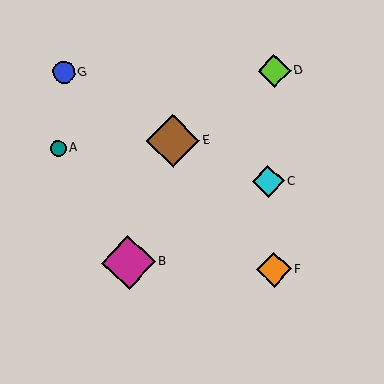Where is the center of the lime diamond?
The center of the lime diamond is at (274, 71).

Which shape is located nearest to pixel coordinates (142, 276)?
The magenta diamond (labeled B) at (128, 262) is nearest to that location.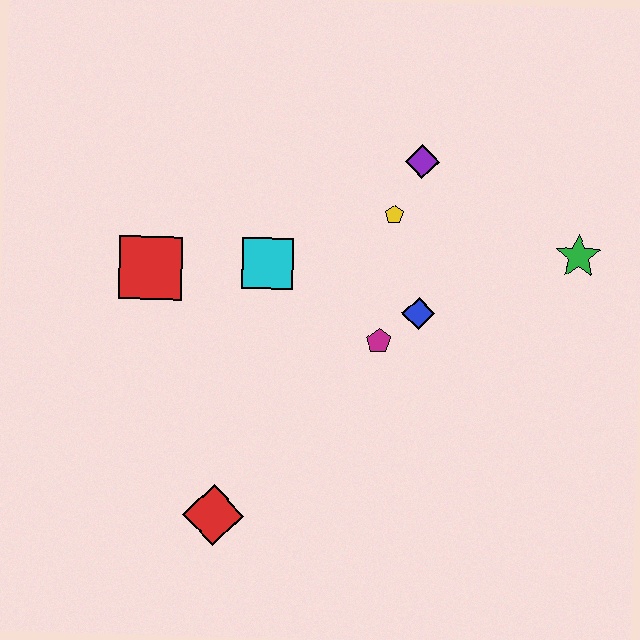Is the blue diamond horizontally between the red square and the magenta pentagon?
No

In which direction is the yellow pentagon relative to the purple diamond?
The yellow pentagon is below the purple diamond.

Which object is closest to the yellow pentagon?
The purple diamond is closest to the yellow pentagon.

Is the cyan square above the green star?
No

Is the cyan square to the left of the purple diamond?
Yes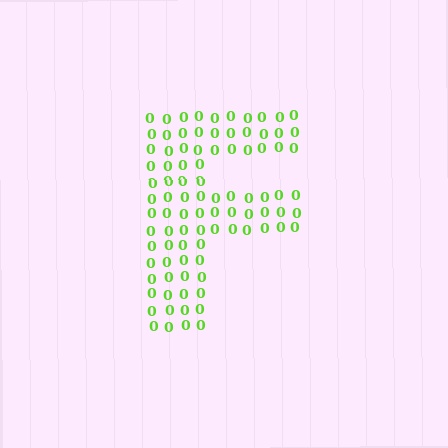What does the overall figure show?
The overall figure shows the letter F.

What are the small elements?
The small elements are digit 0's.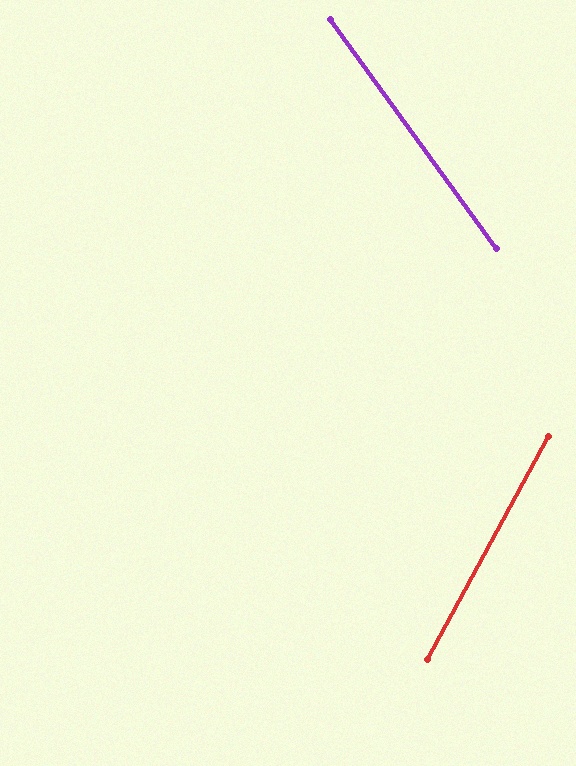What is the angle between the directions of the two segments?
Approximately 65 degrees.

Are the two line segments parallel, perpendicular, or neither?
Neither parallel nor perpendicular — they differ by about 65°.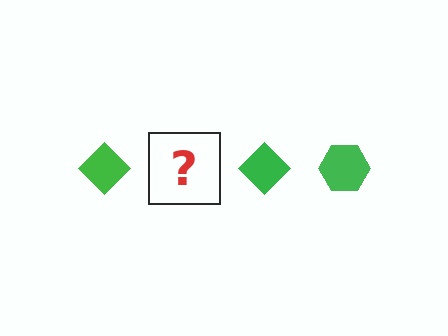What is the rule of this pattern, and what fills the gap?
The rule is that the pattern cycles through diamond, hexagon shapes in green. The gap should be filled with a green hexagon.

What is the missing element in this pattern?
The missing element is a green hexagon.